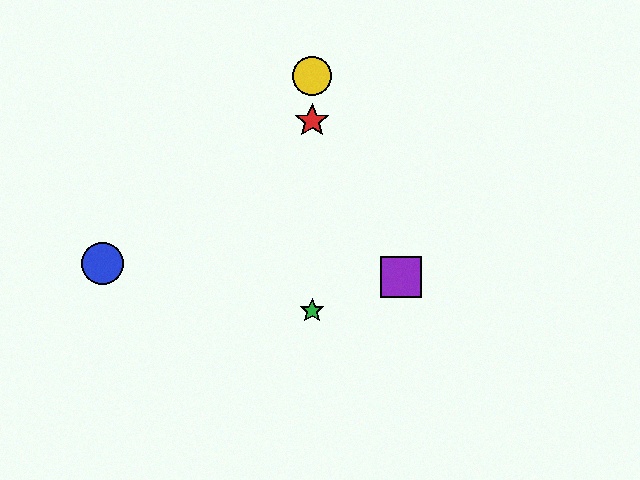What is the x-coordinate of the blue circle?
The blue circle is at x≈102.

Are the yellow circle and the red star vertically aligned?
Yes, both are at x≈312.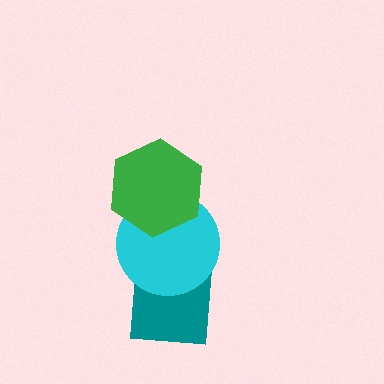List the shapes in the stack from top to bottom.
From top to bottom: the green hexagon, the cyan circle, the teal square.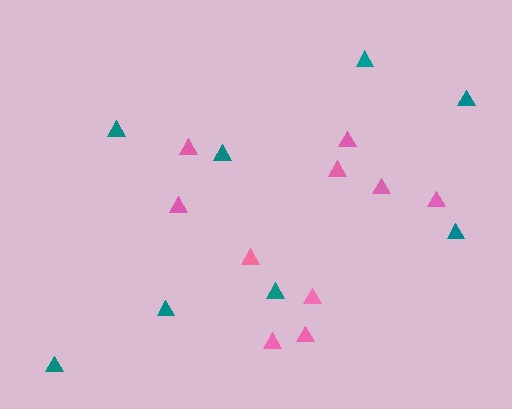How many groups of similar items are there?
There are 2 groups: one group of teal triangles (8) and one group of pink triangles (10).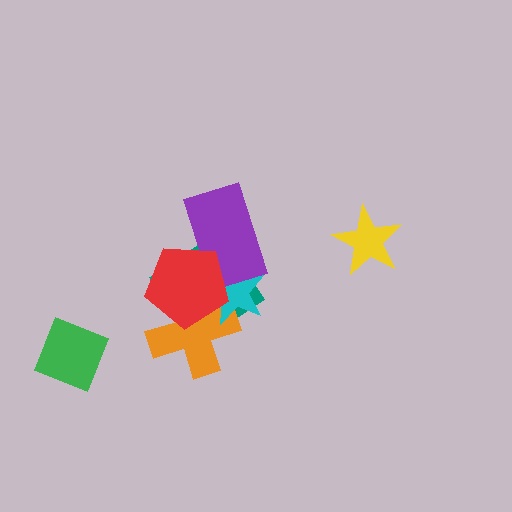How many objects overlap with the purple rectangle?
3 objects overlap with the purple rectangle.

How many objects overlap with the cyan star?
4 objects overlap with the cyan star.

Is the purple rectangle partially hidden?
Yes, it is partially covered by another shape.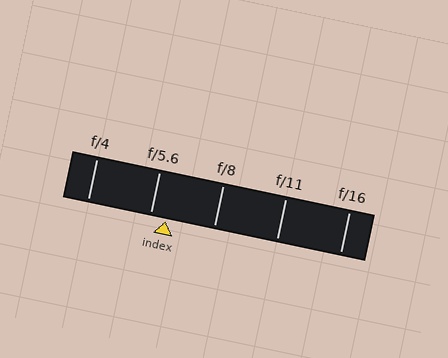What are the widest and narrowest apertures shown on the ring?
The widest aperture shown is f/4 and the narrowest is f/16.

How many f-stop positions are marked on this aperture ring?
There are 5 f-stop positions marked.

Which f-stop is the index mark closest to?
The index mark is closest to f/5.6.